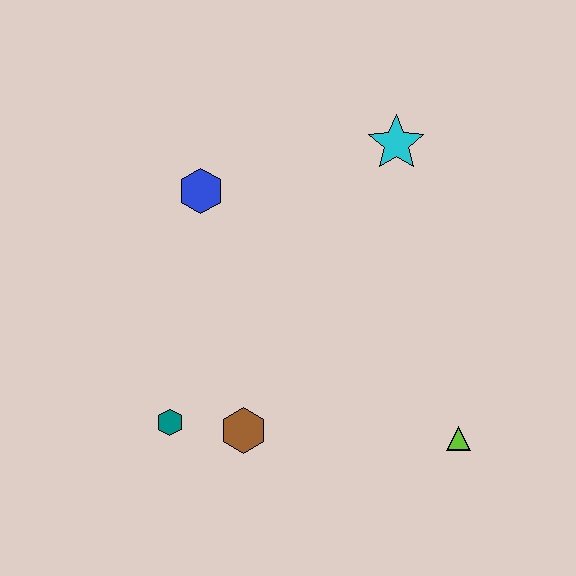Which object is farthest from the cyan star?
The teal hexagon is farthest from the cyan star.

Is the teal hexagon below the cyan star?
Yes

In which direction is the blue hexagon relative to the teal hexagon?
The blue hexagon is above the teal hexagon.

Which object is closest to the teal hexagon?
The brown hexagon is closest to the teal hexagon.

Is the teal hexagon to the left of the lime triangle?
Yes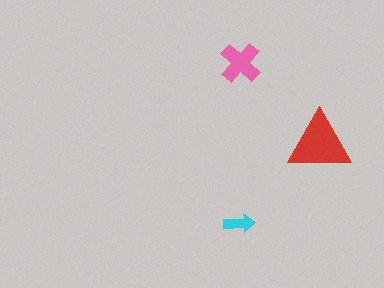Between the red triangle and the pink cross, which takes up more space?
The red triangle.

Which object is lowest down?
The cyan arrow is bottommost.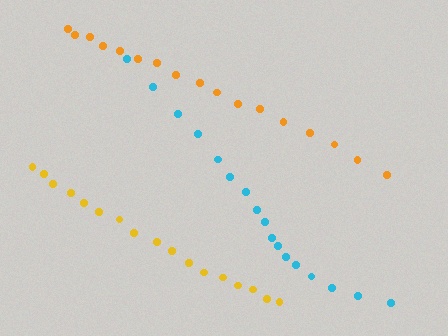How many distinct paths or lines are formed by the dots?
There are 3 distinct paths.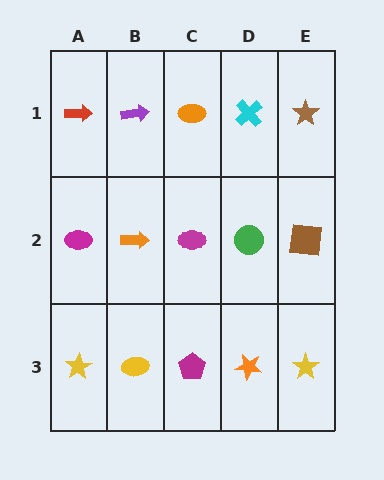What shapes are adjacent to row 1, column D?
A green circle (row 2, column D), an orange ellipse (row 1, column C), a brown star (row 1, column E).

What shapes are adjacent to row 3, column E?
A brown square (row 2, column E), an orange star (row 3, column D).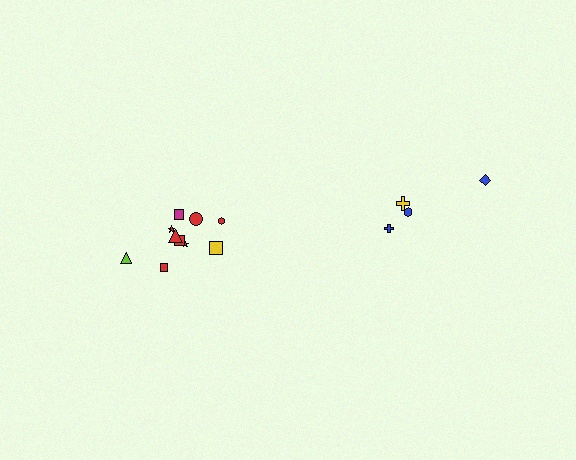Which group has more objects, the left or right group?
The left group.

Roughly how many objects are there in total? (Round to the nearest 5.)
Roughly 15 objects in total.